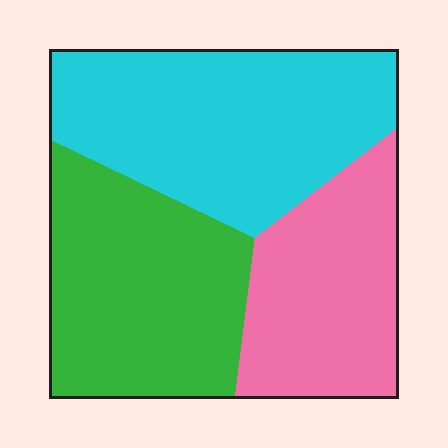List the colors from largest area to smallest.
From largest to smallest: cyan, green, pink.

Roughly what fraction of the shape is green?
Green takes up between a third and a half of the shape.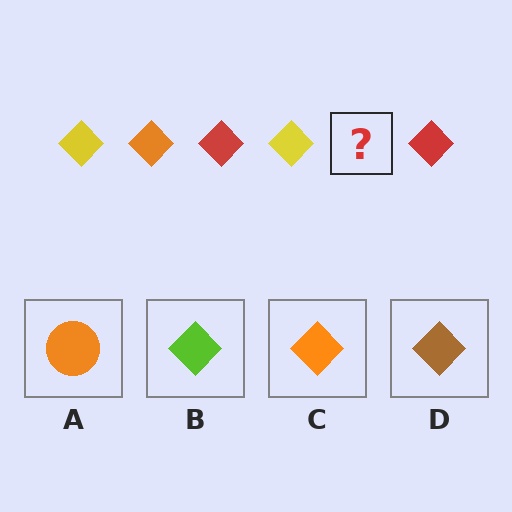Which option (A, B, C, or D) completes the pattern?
C.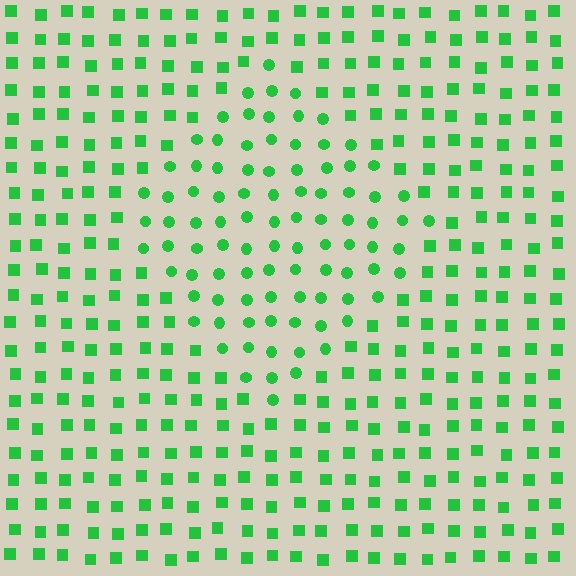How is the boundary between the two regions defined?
The boundary is defined by a change in element shape: circles inside vs. squares outside. All elements share the same color and spacing.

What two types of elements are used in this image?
The image uses circles inside the diamond region and squares outside it.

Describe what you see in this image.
The image is filled with small green elements arranged in a uniform grid. A diamond-shaped region contains circles, while the surrounding area contains squares. The boundary is defined purely by the change in element shape.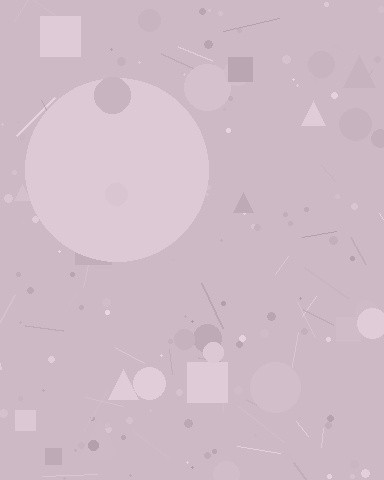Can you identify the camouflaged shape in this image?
The camouflaged shape is a circle.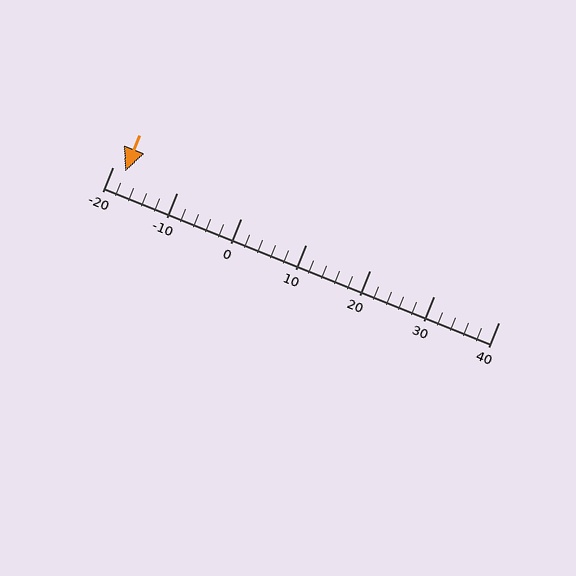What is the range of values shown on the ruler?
The ruler shows values from -20 to 40.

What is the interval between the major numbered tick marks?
The major tick marks are spaced 10 units apart.